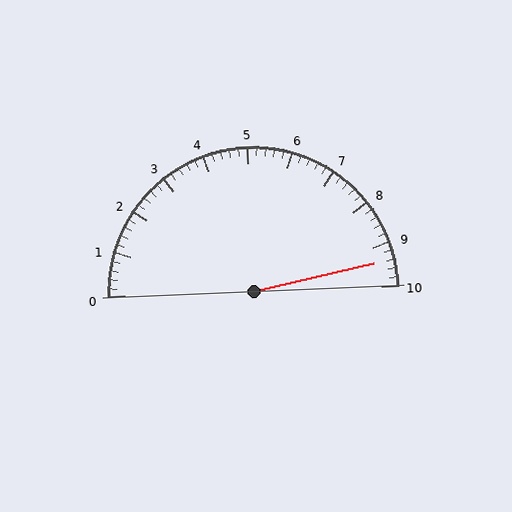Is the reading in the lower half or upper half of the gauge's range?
The reading is in the upper half of the range (0 to 10).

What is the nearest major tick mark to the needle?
The nearest major tick mark is 9.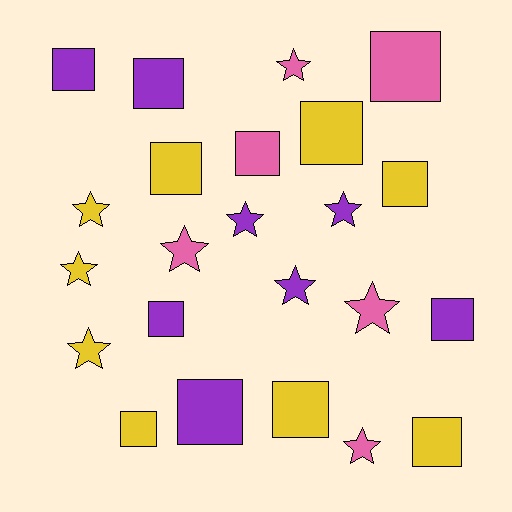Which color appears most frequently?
Yellow, with 9 objects.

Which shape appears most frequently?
Square, with 13 objects.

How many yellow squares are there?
There are 6 yellow squares.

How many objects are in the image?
There are 23 objects.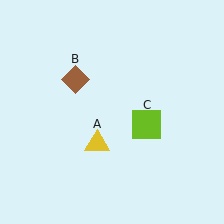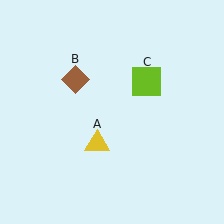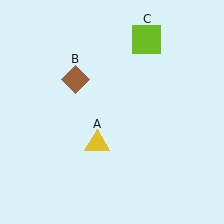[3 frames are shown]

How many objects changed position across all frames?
1 object changed position: lime square (object C).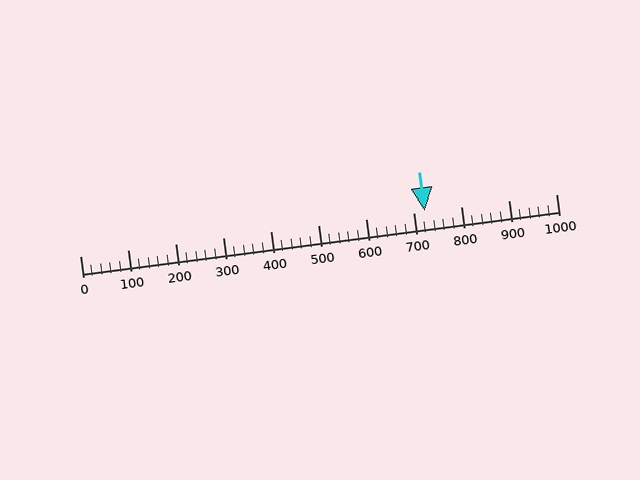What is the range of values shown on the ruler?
The ruler shows values from 0 to 1000.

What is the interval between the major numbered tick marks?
The major tick marks are spaced 100 units apart.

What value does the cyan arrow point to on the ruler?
The cyan arrow points to approximately 723.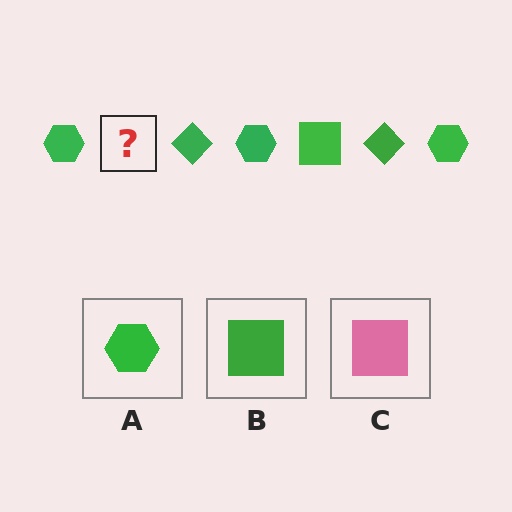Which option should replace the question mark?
Option B.